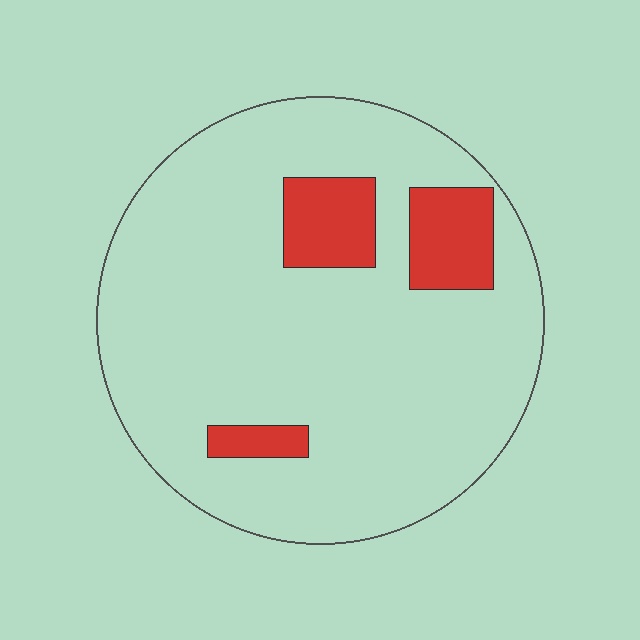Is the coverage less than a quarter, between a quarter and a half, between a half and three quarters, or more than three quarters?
Less than a quarter.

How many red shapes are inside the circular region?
3.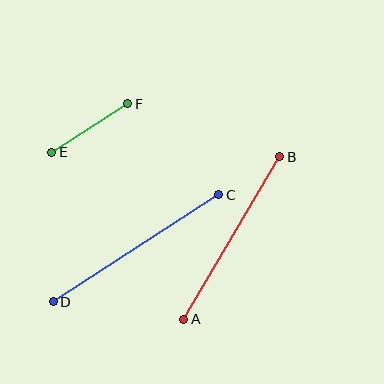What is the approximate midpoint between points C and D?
The midpoint is at approximately (136, 248) pixels.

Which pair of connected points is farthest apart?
Points C and D are farthest apart.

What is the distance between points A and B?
The distance is approximately 189 pixels.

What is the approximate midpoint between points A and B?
The midpoint is at approximately (232, 238) pixels.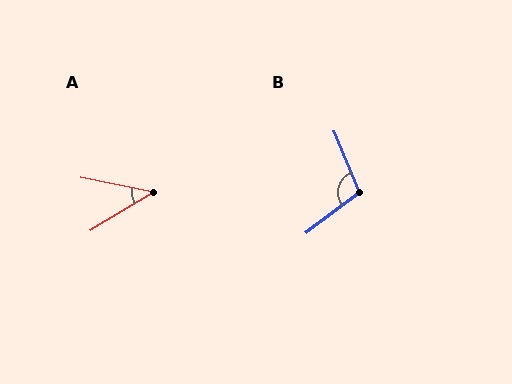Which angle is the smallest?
A, at approximately 42 degrees.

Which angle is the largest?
B, at approximately 105 degrees.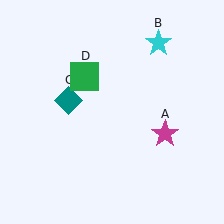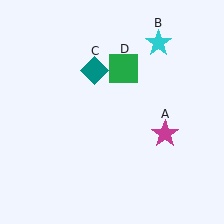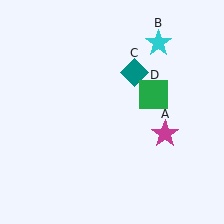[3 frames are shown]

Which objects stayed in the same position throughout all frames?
Magenta star (object A) and cyan star (object B) remained stationary.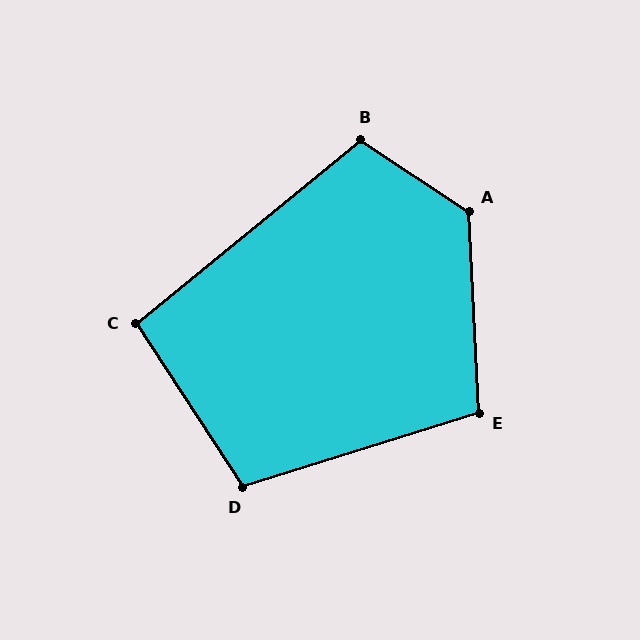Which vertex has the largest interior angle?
A, at approximately 126 degrees.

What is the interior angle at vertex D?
Approximately 106 degrees (obtuse).